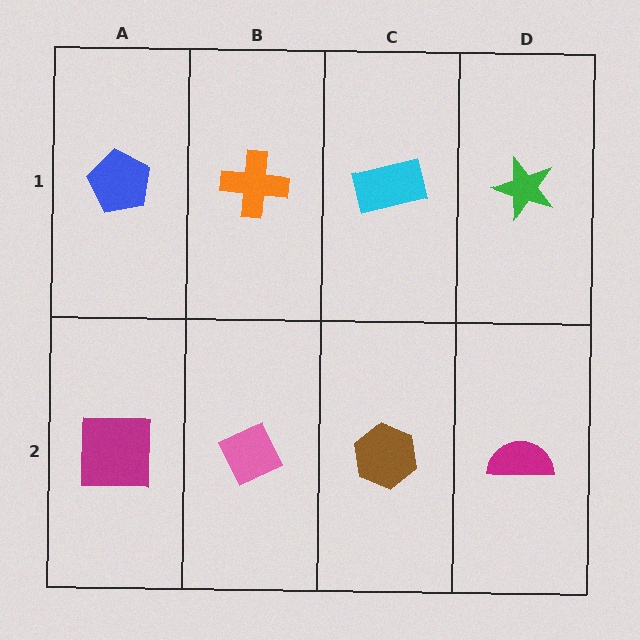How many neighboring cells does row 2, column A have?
2.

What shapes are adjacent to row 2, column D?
A green star (row 1, column D), a brown hexagon (row 2, column C).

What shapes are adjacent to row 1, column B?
A pink diamond (row 2, column B), a blue pentagon (row 1, column A), a cyan rectangle (row 1, column C).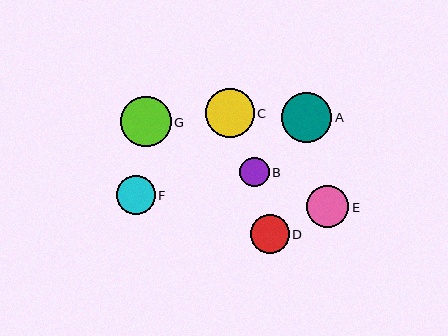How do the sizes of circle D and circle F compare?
Circle D and circle F are approximately the same size.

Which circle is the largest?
Circle A is the largest with a size of approximately 51 pixels.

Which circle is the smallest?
Circle B is the smallest with a size of approximately 29 pixels.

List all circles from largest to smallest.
From largest to smallest: A, G, C, E, D, F, B.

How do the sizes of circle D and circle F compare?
Circle D and circle F are approximately the same size.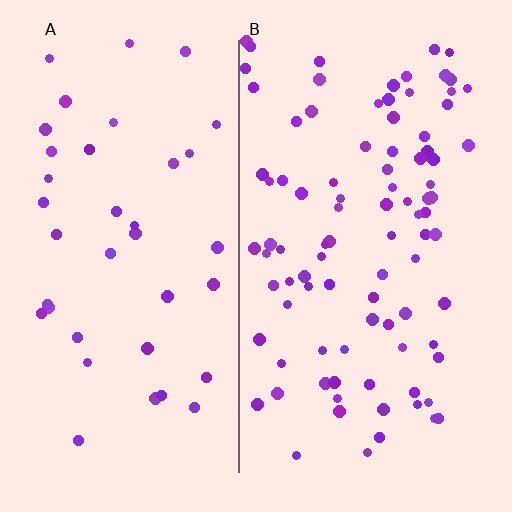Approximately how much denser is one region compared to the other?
Approximately 2.4× — region B over region A.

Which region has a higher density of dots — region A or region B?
B (the right).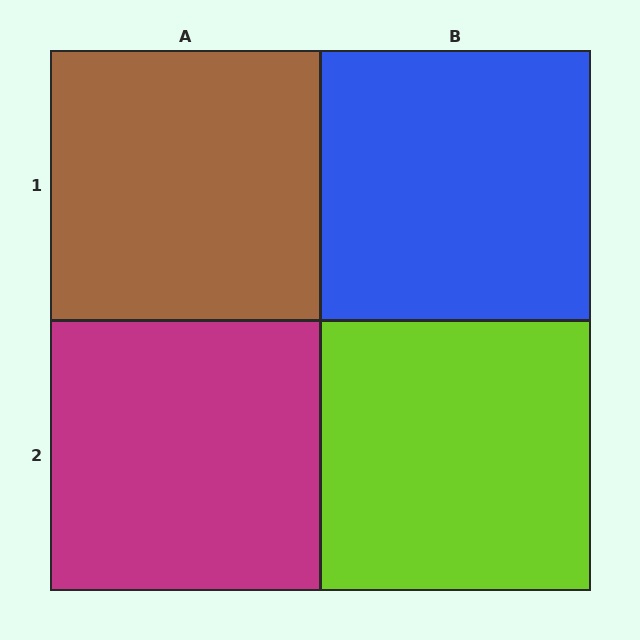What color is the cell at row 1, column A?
Brown.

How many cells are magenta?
1 cell is magenta.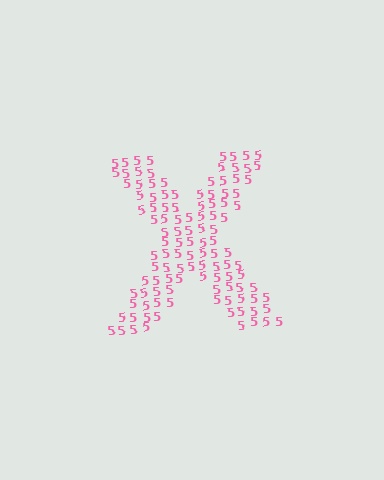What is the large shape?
The large shape is the letter X.